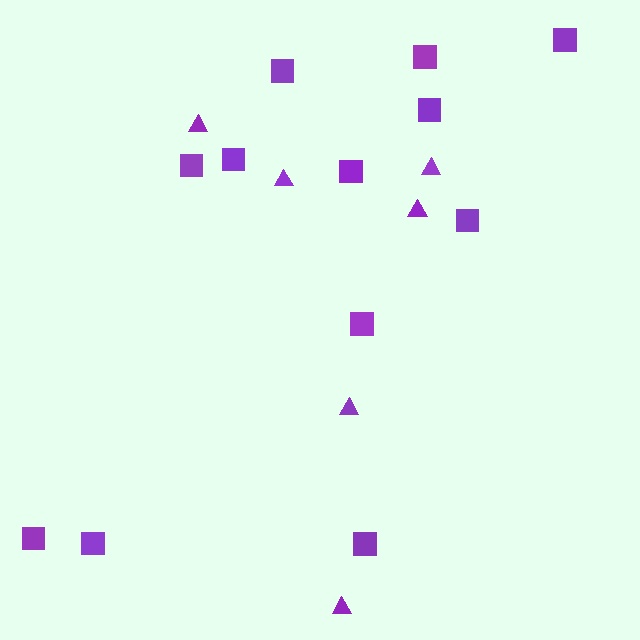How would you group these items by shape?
There are 2 groups: one group of triangles (6) and one group of squares (12).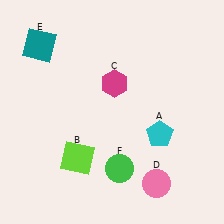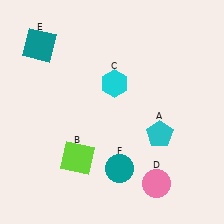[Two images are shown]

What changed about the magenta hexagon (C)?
In Image 1, C is magenta. In Image 2, it changed to cyan.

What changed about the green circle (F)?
In Image 1, F is green. In Image 2, it changed to teal.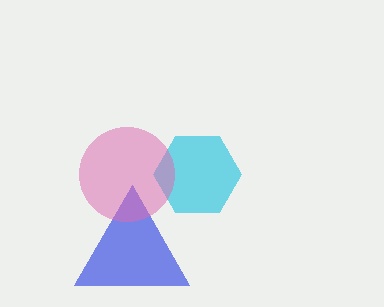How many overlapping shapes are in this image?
There are 3 overlapping shapes in the image.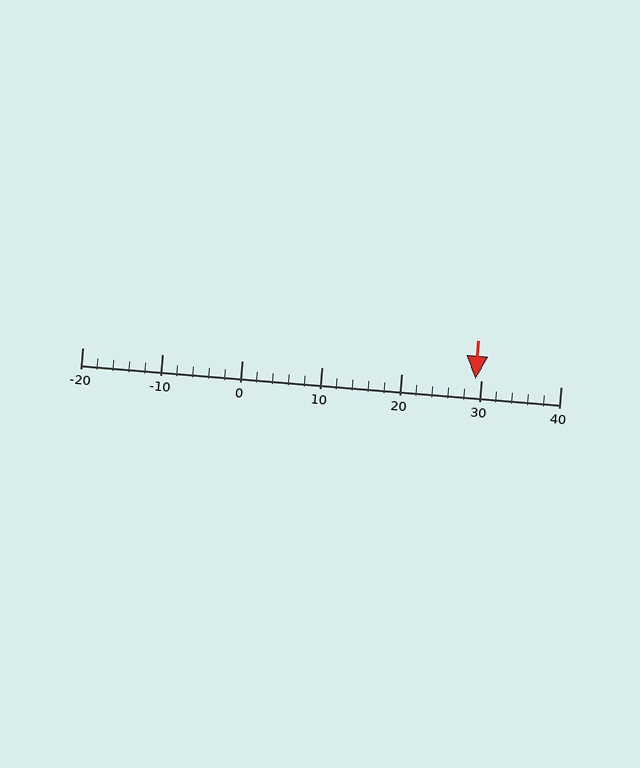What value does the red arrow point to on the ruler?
The red arrow points to approximately 29.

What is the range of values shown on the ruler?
The ruler shows values from -20 to 40.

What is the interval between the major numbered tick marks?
The major tick marks are spaced 10 units apart.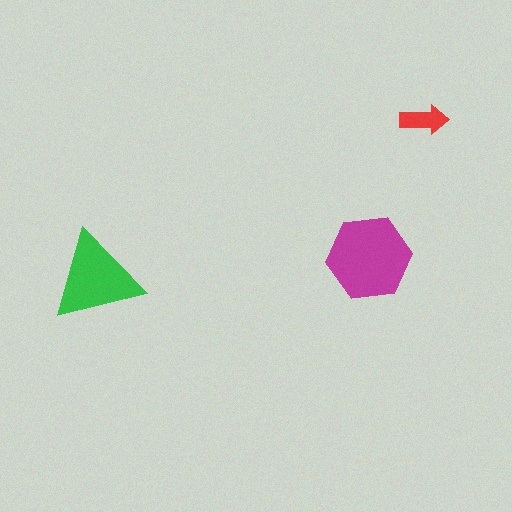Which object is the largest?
The magenta hexagon.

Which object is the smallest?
The red arrow.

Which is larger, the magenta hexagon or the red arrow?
The magenta hexagon.